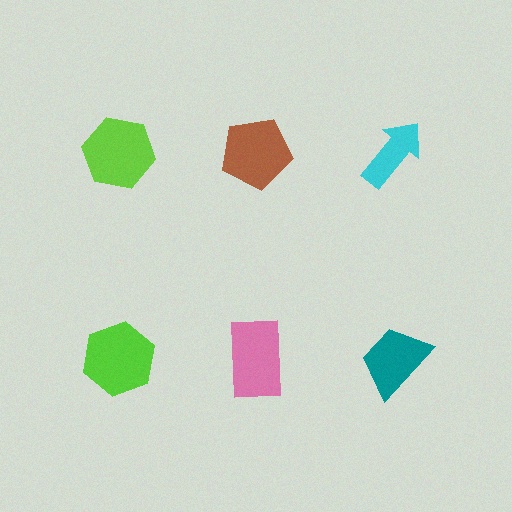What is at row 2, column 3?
A teal trapezoid.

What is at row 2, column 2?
A pink rectangle.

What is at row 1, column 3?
A cyan arrow.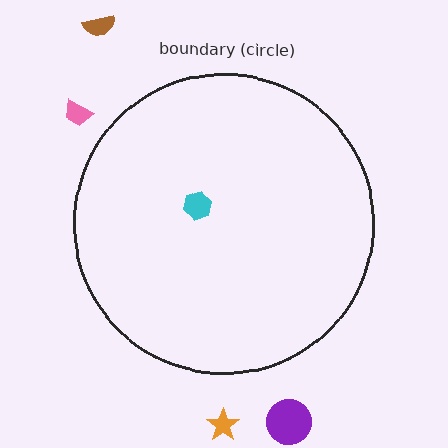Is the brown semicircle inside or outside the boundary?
Outside.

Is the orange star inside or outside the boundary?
Outside.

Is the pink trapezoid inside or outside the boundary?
Outside.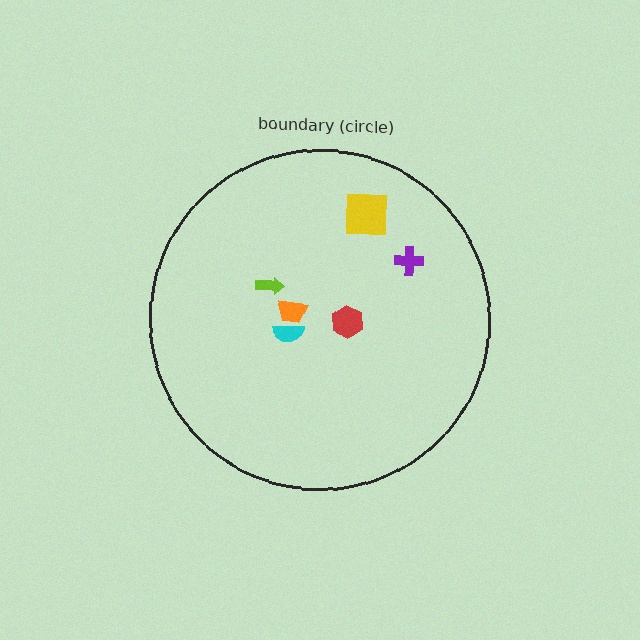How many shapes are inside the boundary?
6 inside, 0 outside.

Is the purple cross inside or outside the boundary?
Inside.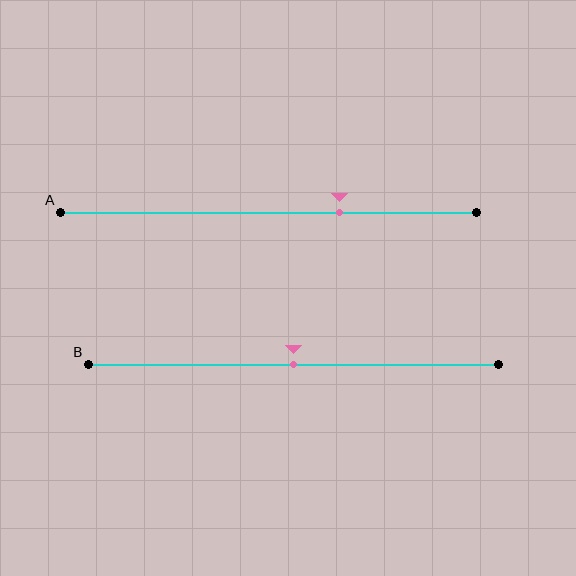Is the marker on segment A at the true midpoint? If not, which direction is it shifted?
No, the marker on segment A is shifted to the right by about 17% of the segment length.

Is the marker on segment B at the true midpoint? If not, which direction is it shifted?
Yes, the marker on segment B is at the true midpoint.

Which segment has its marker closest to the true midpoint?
Segment B has its marker closest to the true midpoint.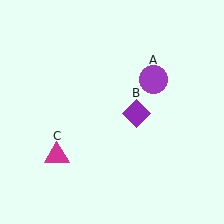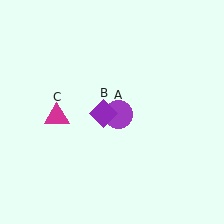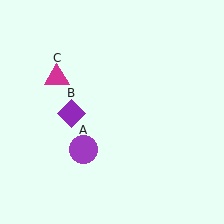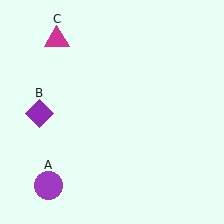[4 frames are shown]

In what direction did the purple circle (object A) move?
The purple circle (object A) moved down and to the left.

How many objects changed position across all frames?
3 objects changed position: purple circle (object A), purple diamond (object B), magenta triangle (object C).